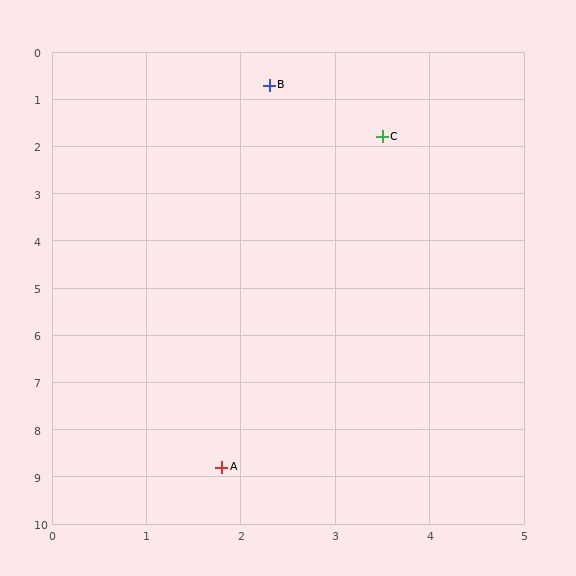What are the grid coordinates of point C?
Point C is at approximately (3.5, 1.8).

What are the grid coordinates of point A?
Point A is at approximately (1.8, 8.8).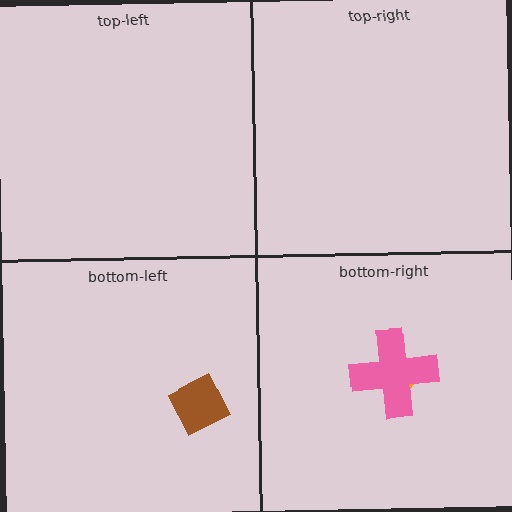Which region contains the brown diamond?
The bottom-left region.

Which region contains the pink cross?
The bottom-right region.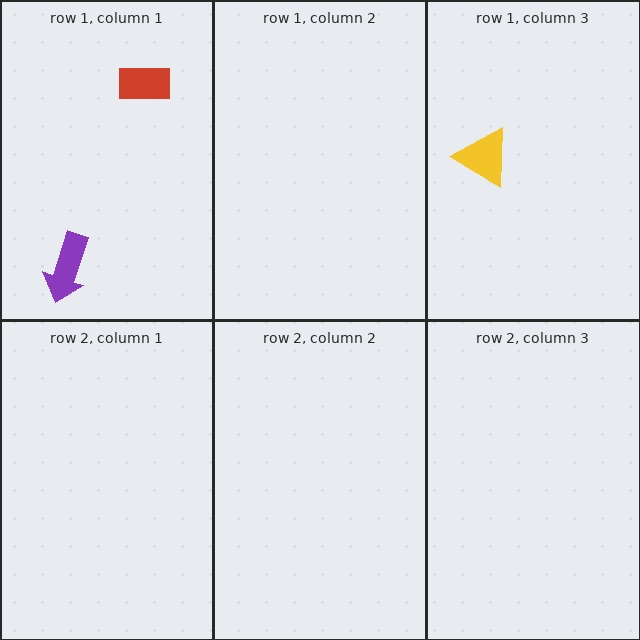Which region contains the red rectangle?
The row 1, column 1 region.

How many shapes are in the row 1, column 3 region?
1.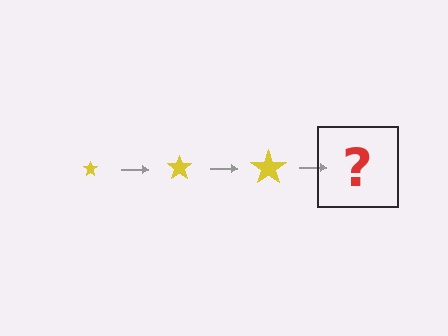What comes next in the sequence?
The next element should be a yellow star, larger than the previous one.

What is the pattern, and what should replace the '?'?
The pattern is that the star gets progressively larger each step. The '?' should be a yellow star, larger than the previous one.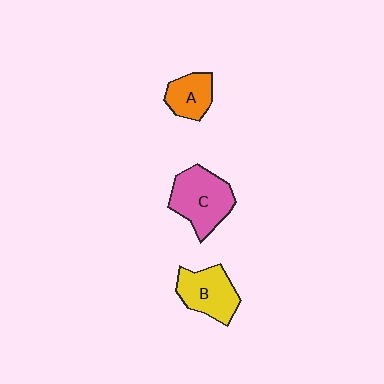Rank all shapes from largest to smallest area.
From largest to smallest: C (pink), B (yellow), A (orange).